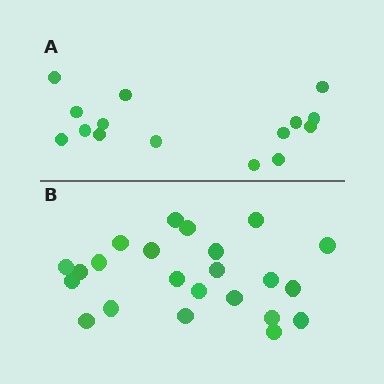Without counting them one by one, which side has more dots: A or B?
Region B (the bottom region) has more dots.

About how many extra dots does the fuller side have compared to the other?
Region B has roughly 8 or so more dots than region A.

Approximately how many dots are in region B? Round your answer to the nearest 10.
About 20 dots. (The exact count is 23, which rounds to 20.)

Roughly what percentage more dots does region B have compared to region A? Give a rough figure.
About 55% more.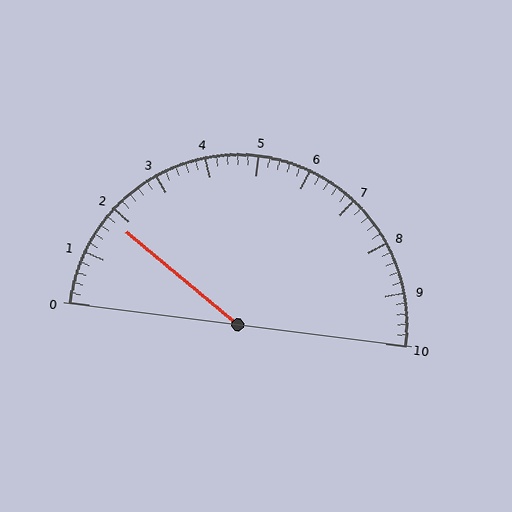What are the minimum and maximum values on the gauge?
The gauge ranges from 0 to 10.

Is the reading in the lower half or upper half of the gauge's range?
The reading is in the lower half of the range (0 to 10).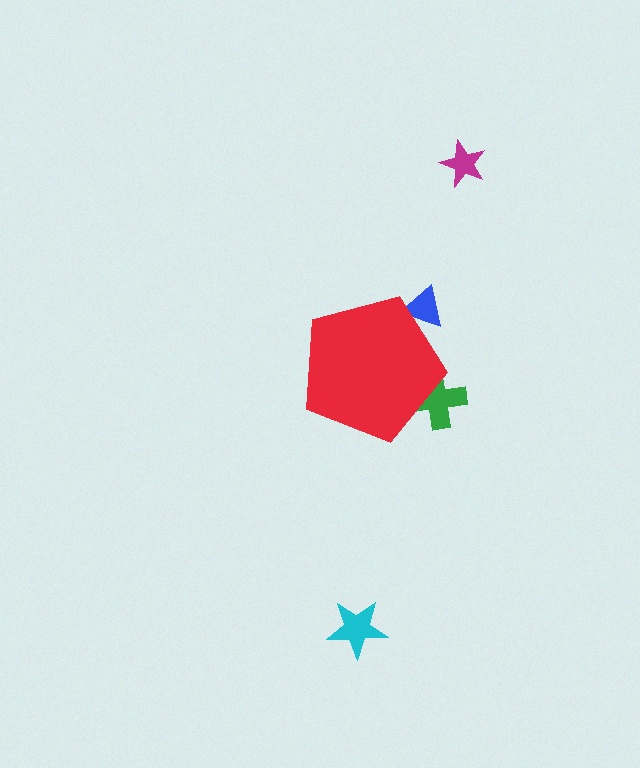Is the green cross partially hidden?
Yes, the green cross is partially hidden behind the red pentagon.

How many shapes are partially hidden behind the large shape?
2 shapes are partially hidden.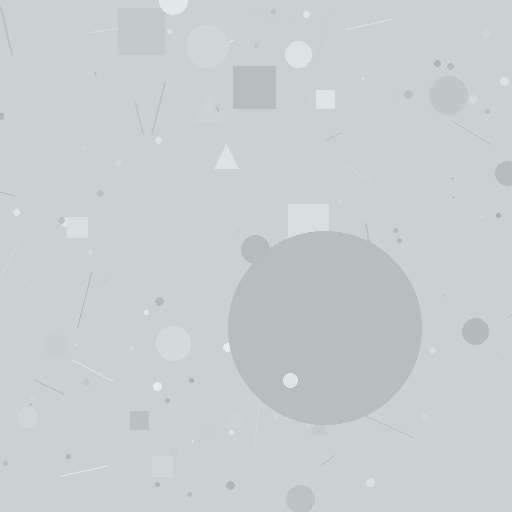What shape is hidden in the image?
A circle is hidden in the image.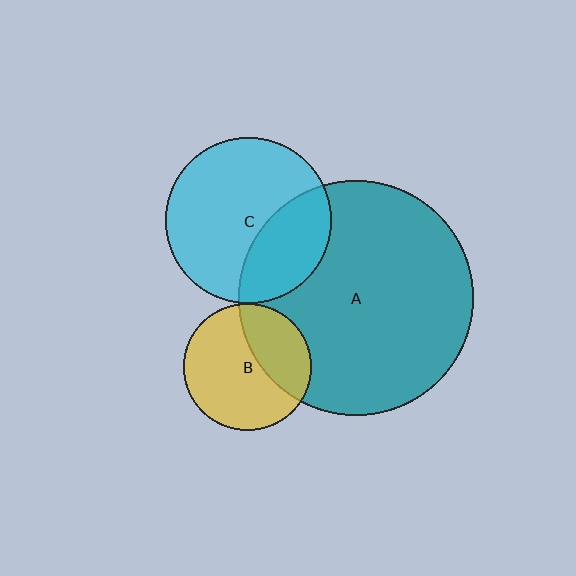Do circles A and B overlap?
Yes.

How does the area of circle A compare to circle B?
Approximately 3.4 times.